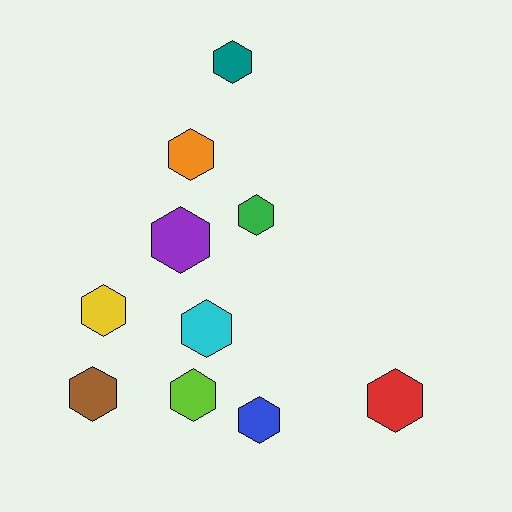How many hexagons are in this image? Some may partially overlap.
There are 10 hexagons.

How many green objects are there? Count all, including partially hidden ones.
There is 1 green object.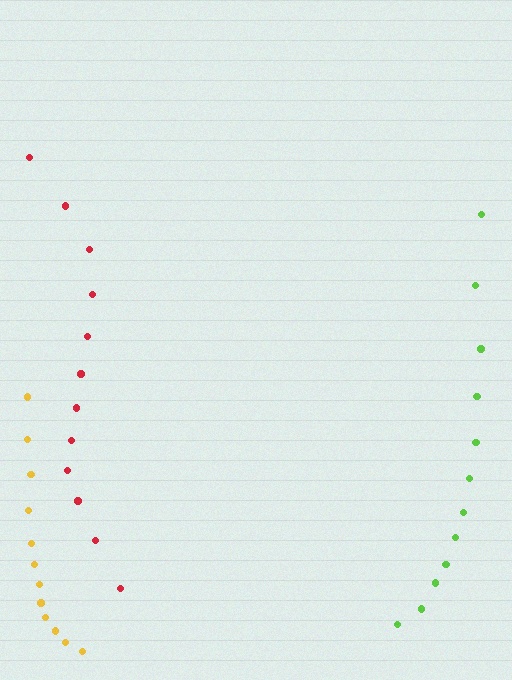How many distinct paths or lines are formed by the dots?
There are 3 distinct paths.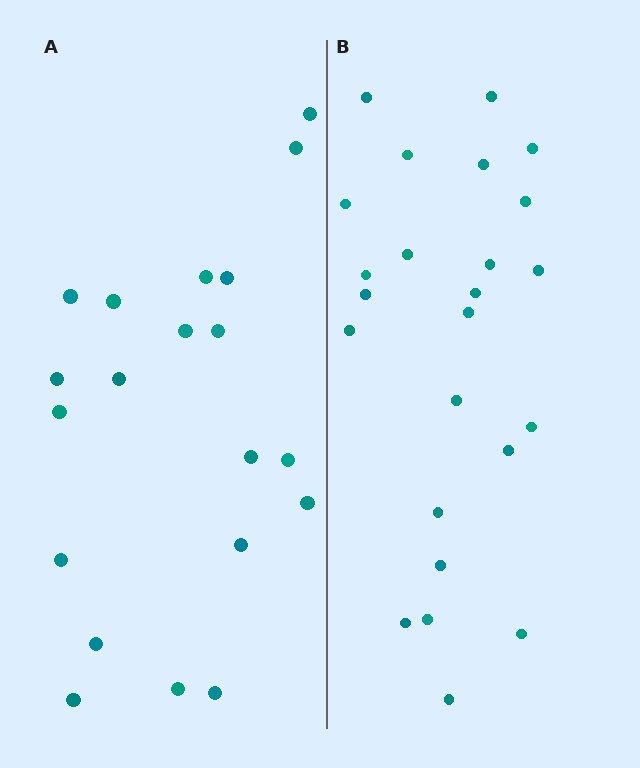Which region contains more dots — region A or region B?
Region B (the right region) has more dots.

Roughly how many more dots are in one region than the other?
Region B has about 4 more dots than region A.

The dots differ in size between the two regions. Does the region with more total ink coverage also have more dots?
No. Region A has more total ink coverage because its dots are larger, but region B actually contains more individual dots. Total area can be misleading — the number of items is what matters here.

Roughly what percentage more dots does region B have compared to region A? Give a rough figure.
About 20% more.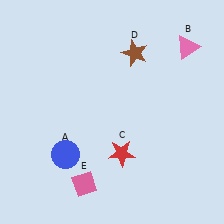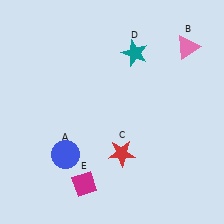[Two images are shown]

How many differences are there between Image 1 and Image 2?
There are 2 differences between the two images.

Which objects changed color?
D changed from brown to teal. E changed from pink to magenta.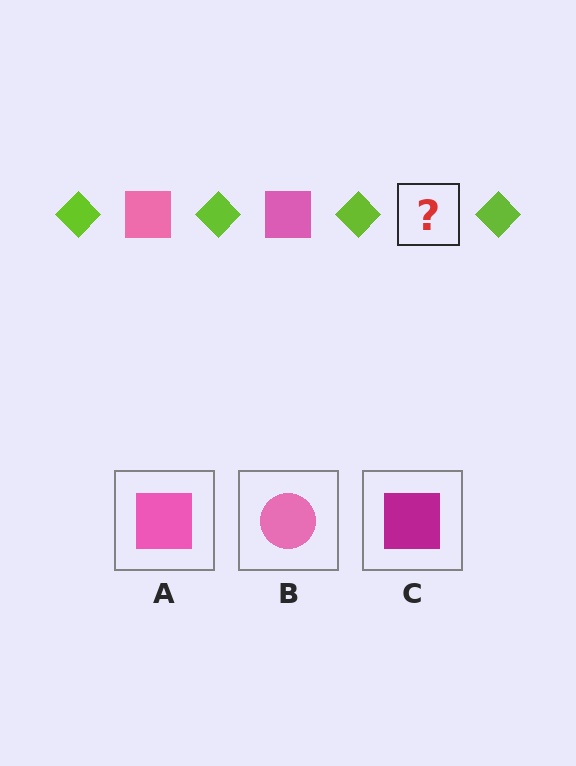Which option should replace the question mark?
Option A.